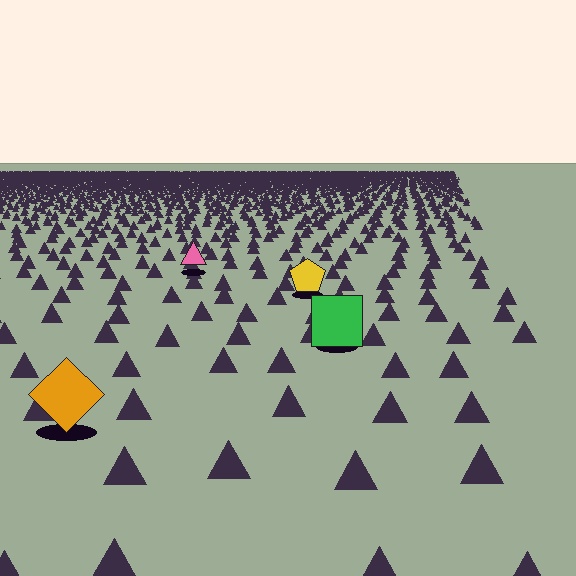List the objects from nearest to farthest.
From nearest to farthest: the orange diamond, the green square, the yellow pentagon, the pink triangle.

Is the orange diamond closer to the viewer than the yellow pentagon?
Yes. The orange diamond is closer — you can tell from the texture gradient: the ground texture is coarser near it.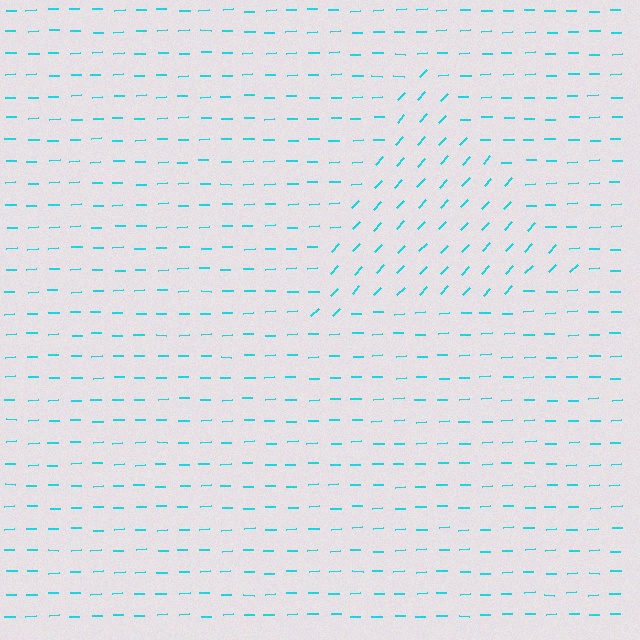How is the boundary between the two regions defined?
The boundary is defined purely by a change in line orientation (approximately 45 degrees difference). All lines are the same color and thickness.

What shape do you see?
I see a triangle.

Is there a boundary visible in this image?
Yes, there is a texture boundary formed by a change in line orientation.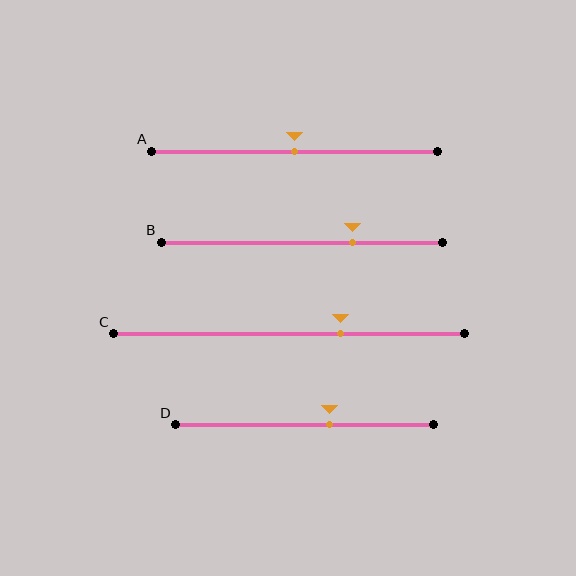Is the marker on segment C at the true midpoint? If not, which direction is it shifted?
No, the marker on segment C is shifted to the right by about 15% of the segment length.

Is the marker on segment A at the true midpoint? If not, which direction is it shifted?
Yes, the marker on segment A is at the true midpoint.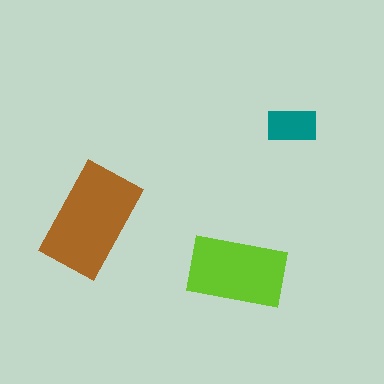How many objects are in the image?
There are 3 objects in the image.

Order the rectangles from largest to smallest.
the brown one, the lime one, the teal one.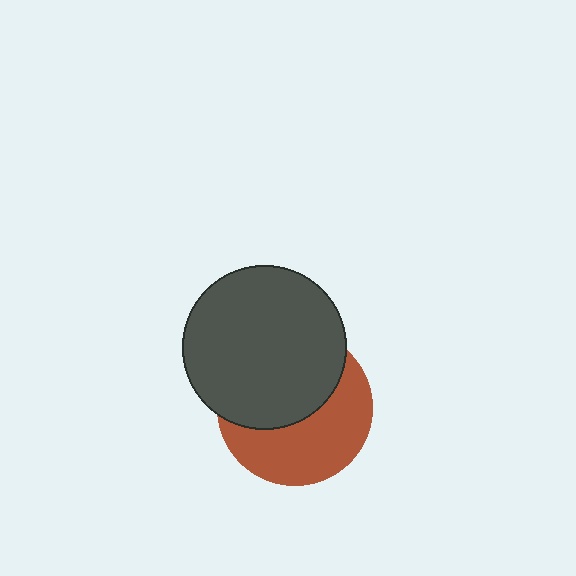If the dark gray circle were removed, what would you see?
You would see the complete brown circle.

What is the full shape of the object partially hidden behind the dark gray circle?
The partially hidden object is a brown circle.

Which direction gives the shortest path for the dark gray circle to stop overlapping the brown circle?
Moving up gives the shortest separation.